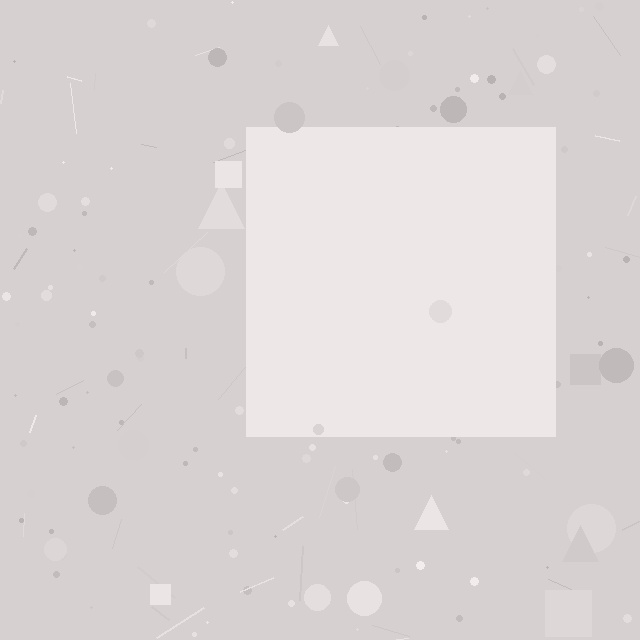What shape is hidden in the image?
A square is hidden in the image.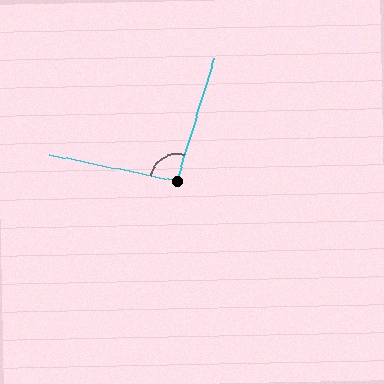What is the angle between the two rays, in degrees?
Approximately 95 degrees.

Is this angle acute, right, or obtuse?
It is obtuse.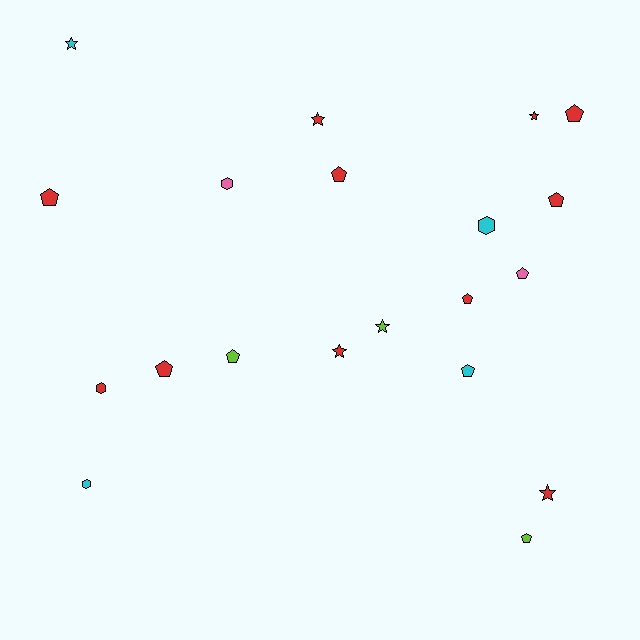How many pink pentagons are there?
There is 1 pink pentagon.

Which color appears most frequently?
Red, with 11 objects.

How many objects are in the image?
There are 20 objects.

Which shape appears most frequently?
Pentagon, with 10 objects.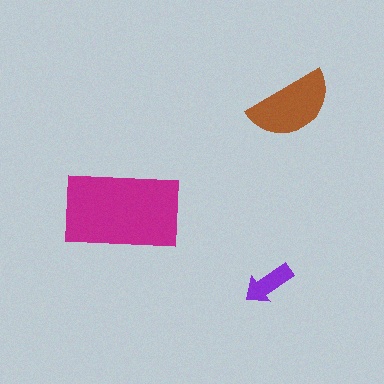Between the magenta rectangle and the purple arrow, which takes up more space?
The magenta rectangle.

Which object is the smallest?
The purple arrow.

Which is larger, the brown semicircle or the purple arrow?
The brown semicircle.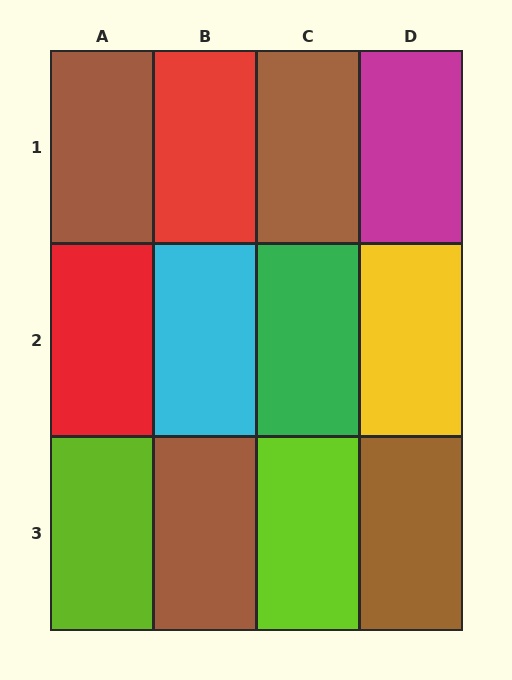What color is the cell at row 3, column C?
Lime.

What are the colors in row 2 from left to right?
Red, cyan, green, yellow.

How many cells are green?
1 cell is green.